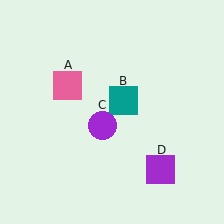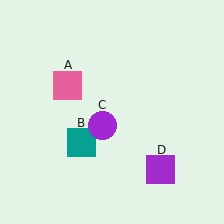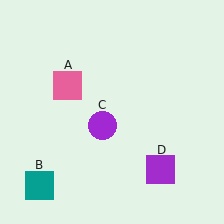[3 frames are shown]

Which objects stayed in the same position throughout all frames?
Pink square (object A) and purple circle (object C) and purple square (object D) remained stationary.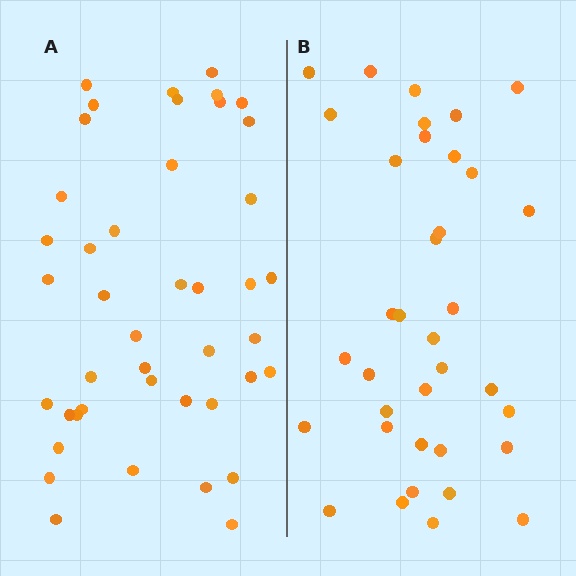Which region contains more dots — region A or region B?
Region A (the left region) has more dots.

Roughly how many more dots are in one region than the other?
Region A has roughly 8 or so more dots than region B.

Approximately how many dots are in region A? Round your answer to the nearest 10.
About 40 dots. (The exact count is 43, which rounds to 40.)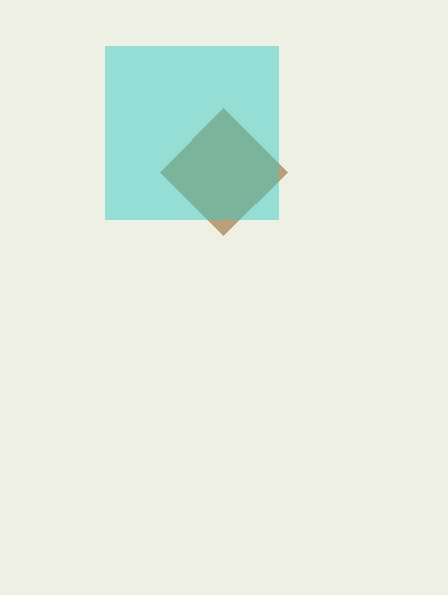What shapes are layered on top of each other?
The layered shapes are: a brown diamond, a cyan square.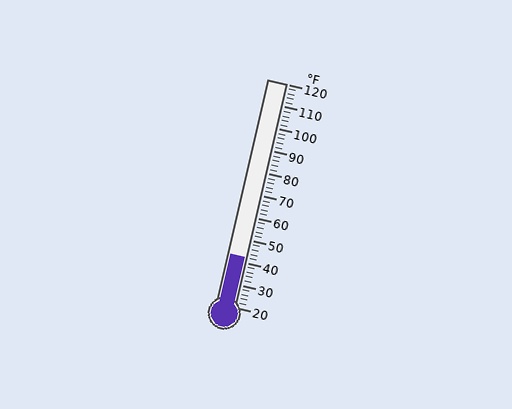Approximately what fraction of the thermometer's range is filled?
The thermometer is filled to approximately 20% of its range.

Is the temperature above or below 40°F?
The temperature is above 40°F.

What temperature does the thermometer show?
The thermometer shows approximately 42°F.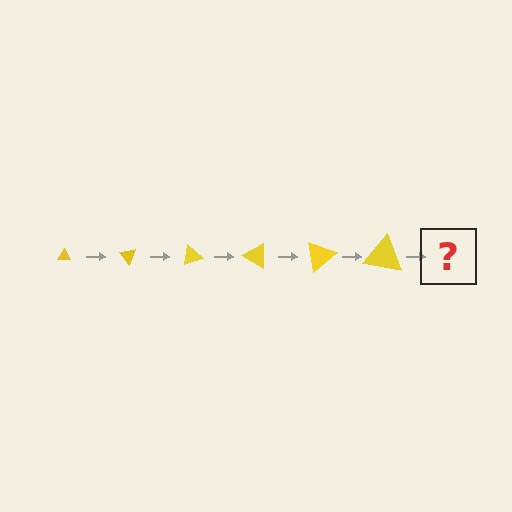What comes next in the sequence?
The next element should be a triangle, larger than the previous one and rotated 300 degrees from the start.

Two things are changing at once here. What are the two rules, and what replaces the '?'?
The two rules are that the triangle grows larger each step and it rotates 50 degrees each step. The '?' should be a triangle, larger than the previous one and rotated 300 degrees from the start.